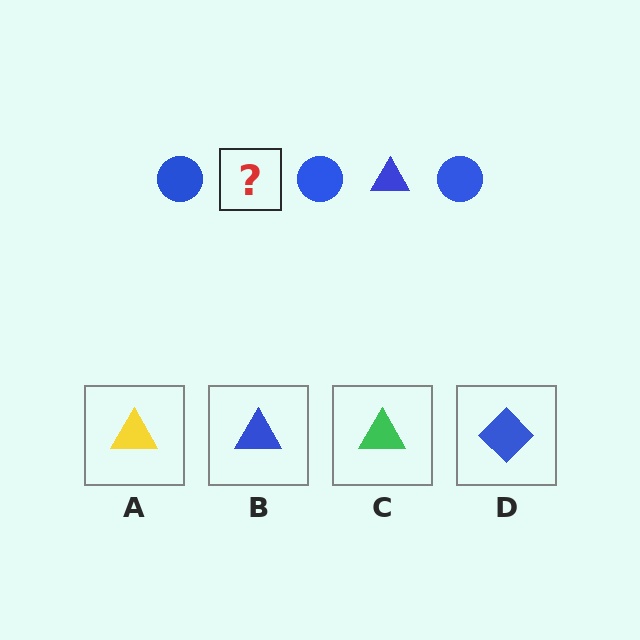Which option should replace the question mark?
Option B.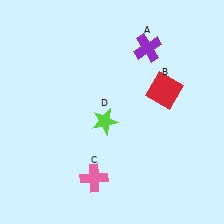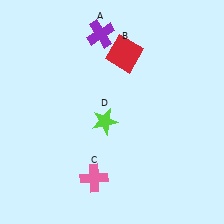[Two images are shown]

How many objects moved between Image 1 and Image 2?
2 objects moved between the two images.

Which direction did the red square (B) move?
The red square (B) moved left.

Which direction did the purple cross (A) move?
The purple cross (A) moved left.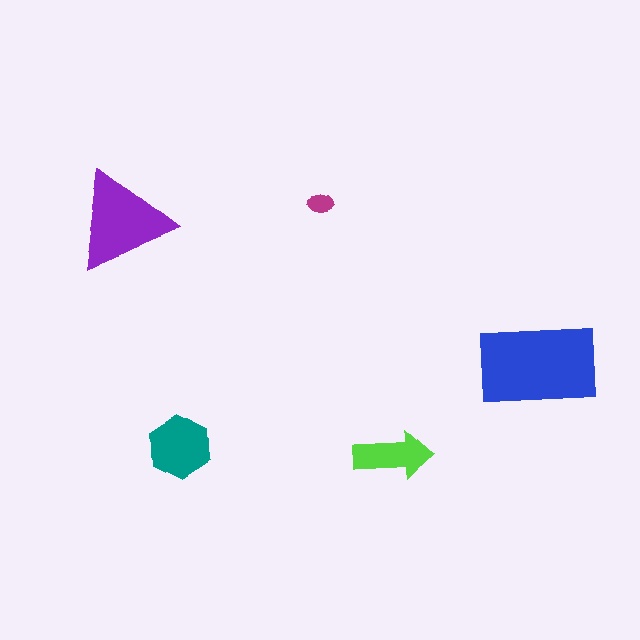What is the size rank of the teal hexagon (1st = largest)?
3rd.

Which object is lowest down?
The lime arrow is bottommost.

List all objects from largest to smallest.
The blue rectangle, the purple triangle, the teal hexagon, the lime arrow, the magenta ellipse.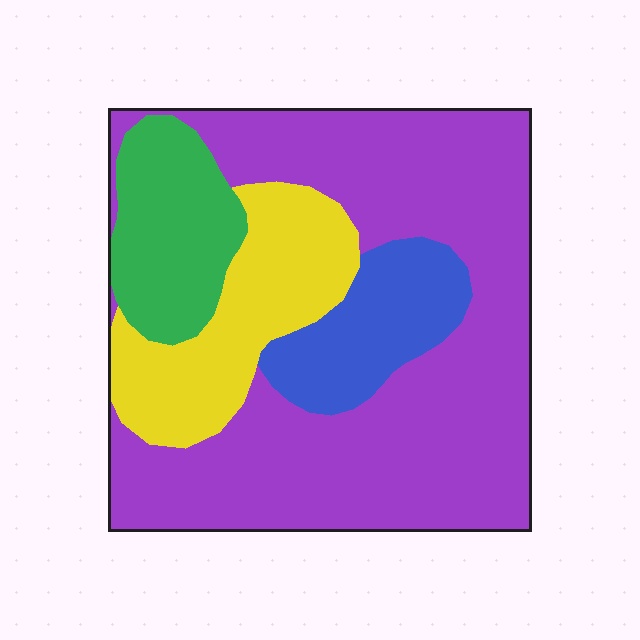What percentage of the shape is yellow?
Yellow takes up less than a quarter of the shape.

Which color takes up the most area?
Purple, at roughly 60%.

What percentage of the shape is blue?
Blue takes up about one eighth (1/8) of the shape.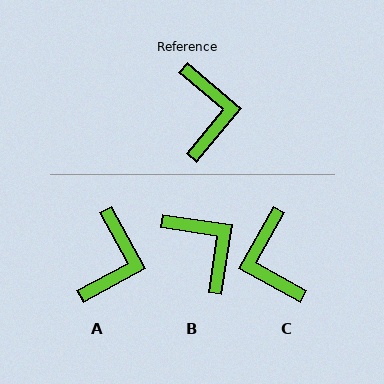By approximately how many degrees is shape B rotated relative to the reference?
Approximately 31 degrees counter-clockwise.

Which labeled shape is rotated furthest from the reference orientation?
C, about 169 degrees away.